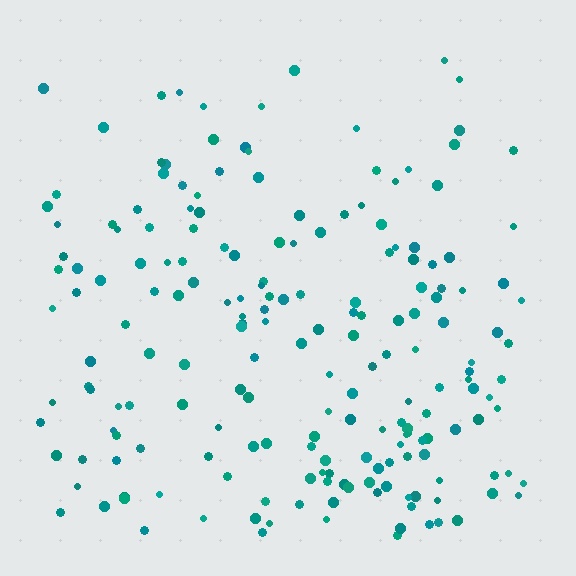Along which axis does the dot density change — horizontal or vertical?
Vertical.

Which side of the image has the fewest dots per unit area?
The top.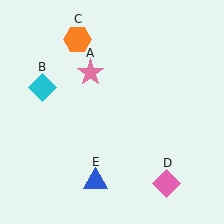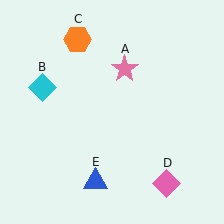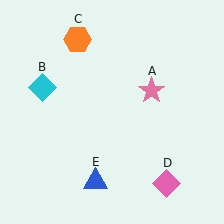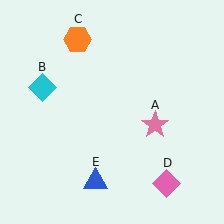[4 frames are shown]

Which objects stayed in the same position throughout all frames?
Cyan diamond (object B) and orange hexagon (object C) and pink diamond (object D) and blue triangle (object E) remained stationary.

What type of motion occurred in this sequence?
The pink star (object A) rotated clockwise around the center of the scene.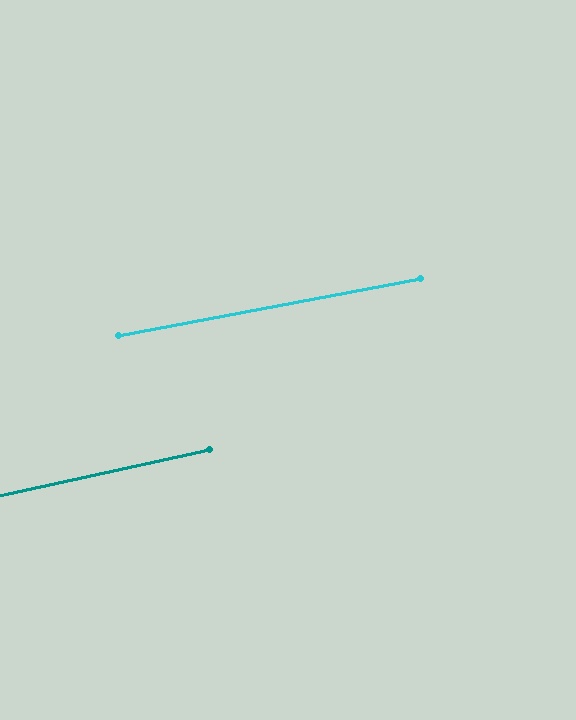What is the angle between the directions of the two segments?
Approximately 2 degrees.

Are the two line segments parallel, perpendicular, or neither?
Parallel — their directions differ by only 1.7°.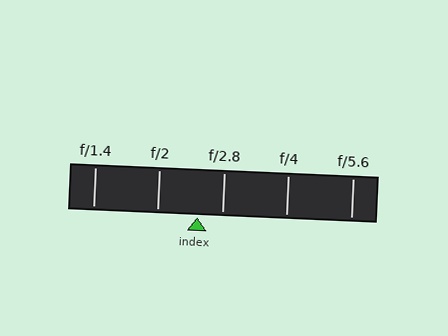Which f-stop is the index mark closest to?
The index mark is closest to f/2.8.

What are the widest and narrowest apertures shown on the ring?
The widest aperture shown is f/1.4 and the narrowest is f/5.6.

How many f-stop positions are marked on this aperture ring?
There are 5 f-stop positions marked.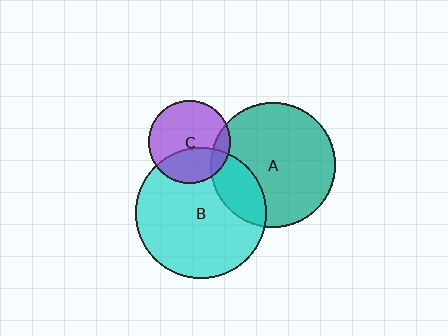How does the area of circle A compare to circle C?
Approximately 2.3 times.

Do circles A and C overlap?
Yes.